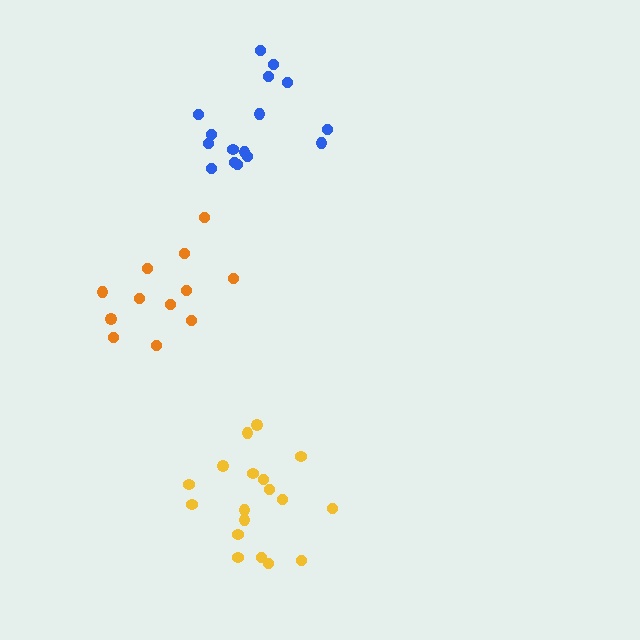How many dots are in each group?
Group 1: 18 dots, Group 2: 12 dots, Group 3: 16 dots (46 total).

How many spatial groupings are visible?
There are 3 spatial groupings.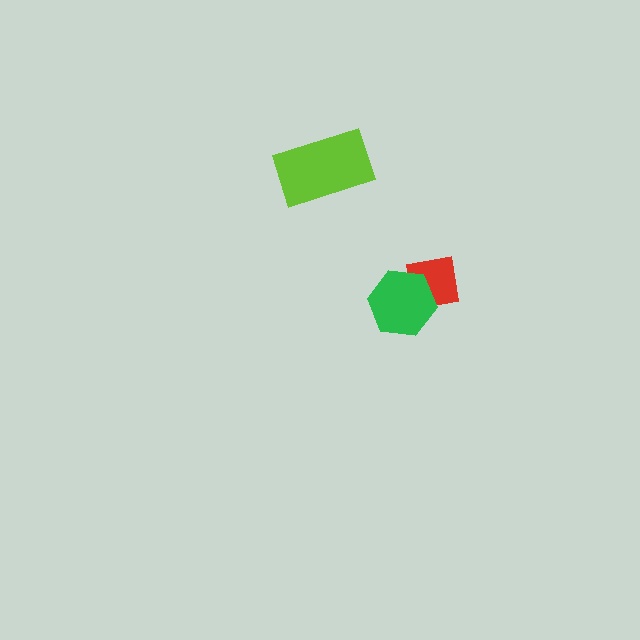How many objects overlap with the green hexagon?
1 object overlaps with the green hexagon.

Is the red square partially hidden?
Yes, it is partially covered by another shape.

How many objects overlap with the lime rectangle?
0 objects overlap with the lime rectangle.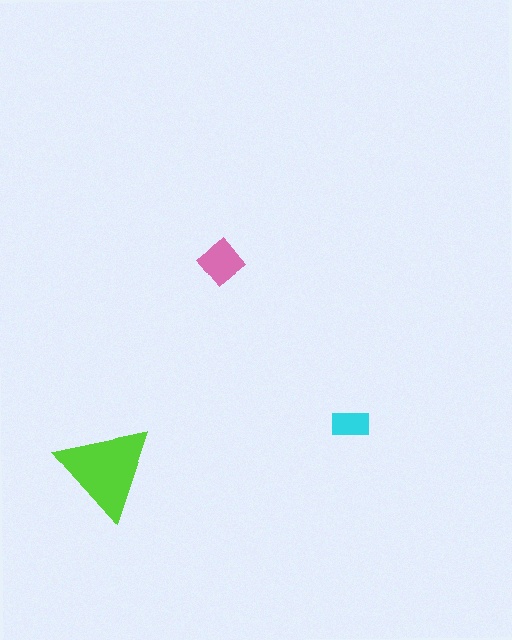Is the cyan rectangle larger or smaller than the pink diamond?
Smaller.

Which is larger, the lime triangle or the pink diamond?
The lime triangle.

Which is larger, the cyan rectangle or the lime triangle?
The lime triangle.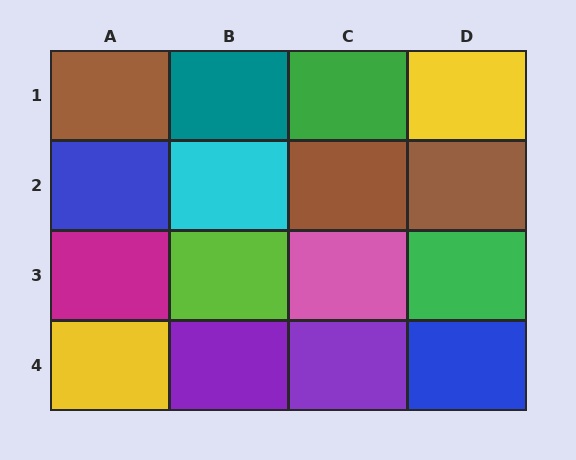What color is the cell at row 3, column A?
Magenta.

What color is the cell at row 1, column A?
Brown.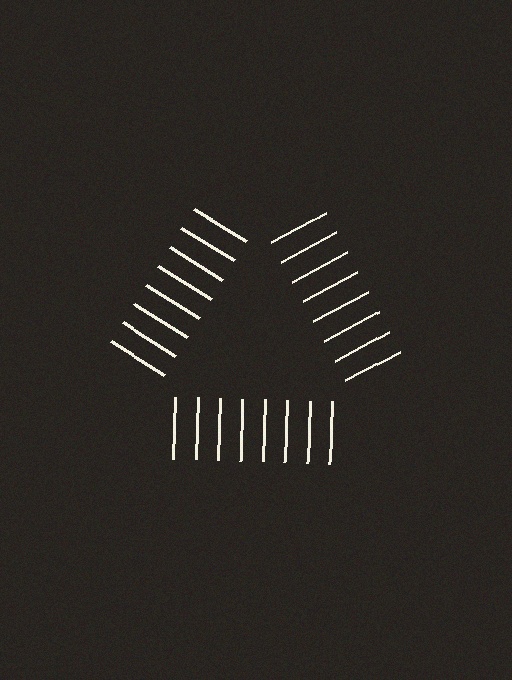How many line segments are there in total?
24 — 8 along each of the 3 edges.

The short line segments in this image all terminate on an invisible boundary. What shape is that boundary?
An illusory triangle — the line segments terminate on its edges but no continuous stroke is drawn.